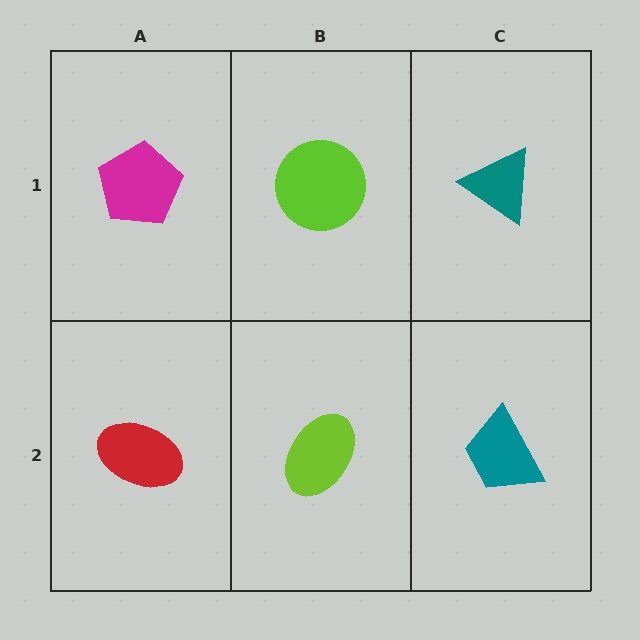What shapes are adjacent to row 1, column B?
A lime ellipse (row 2, column B), a magenta pentagon (row 1, column A), a teal triangle (row 1, column C).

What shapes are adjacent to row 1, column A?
A red ellipse (row 2, column A), a lime circle (row 1, column B).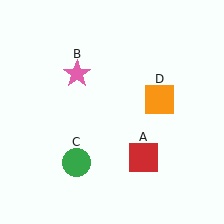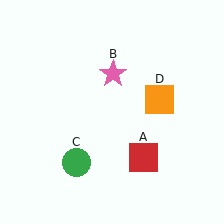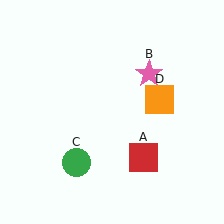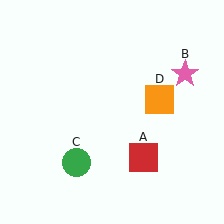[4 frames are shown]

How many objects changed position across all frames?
1 object changed position: pink star (object B).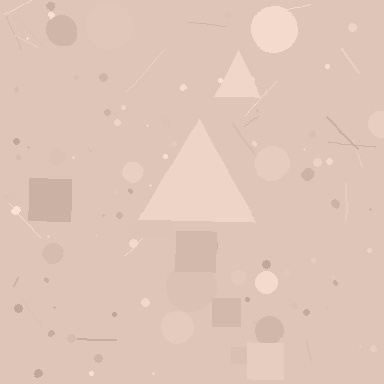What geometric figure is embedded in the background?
A triangle is embedded in the background.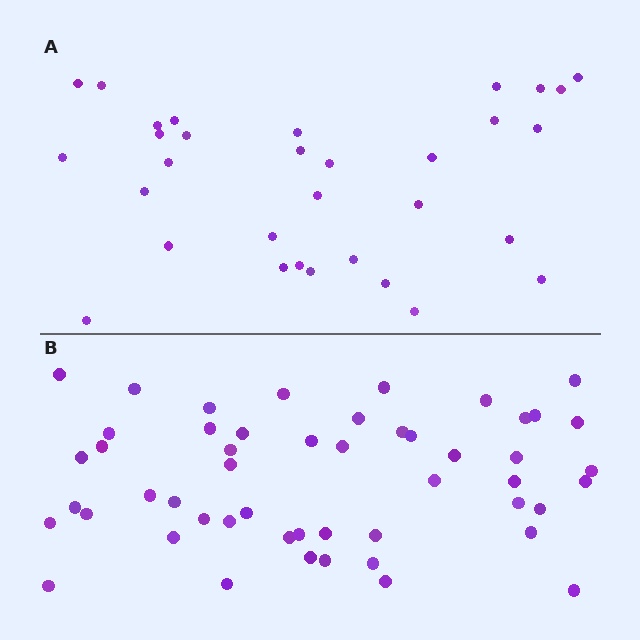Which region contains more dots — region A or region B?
Region B (the bottom region) has more dots.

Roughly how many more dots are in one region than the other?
Region B has approximately 20 more dots than region A.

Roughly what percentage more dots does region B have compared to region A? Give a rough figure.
About 60% more.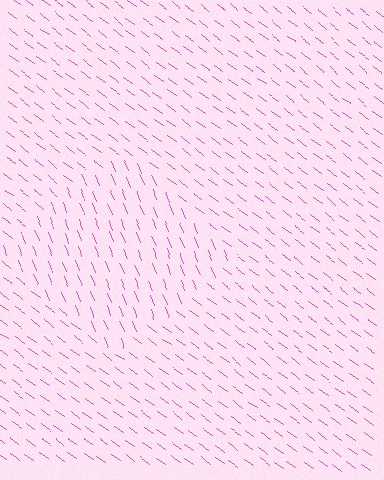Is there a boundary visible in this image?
Yes, there is a texture boundary formed by a change in line orientation.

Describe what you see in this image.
The image is filled with small pink line segments. A diamond region in the image has lines oriented differently from the surrounding lines, creating a visible texture boundary.